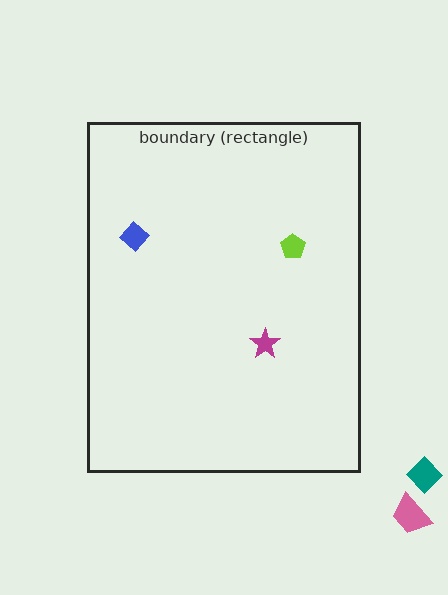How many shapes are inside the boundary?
3 inside, 2 outside.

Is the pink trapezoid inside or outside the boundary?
Outside.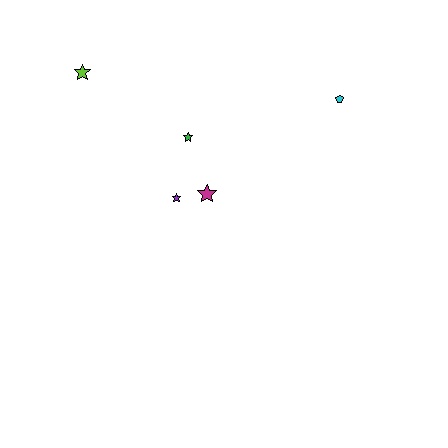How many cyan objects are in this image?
There is 1 cyan object.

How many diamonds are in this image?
There are no diamonds.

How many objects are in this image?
There are 5 objects.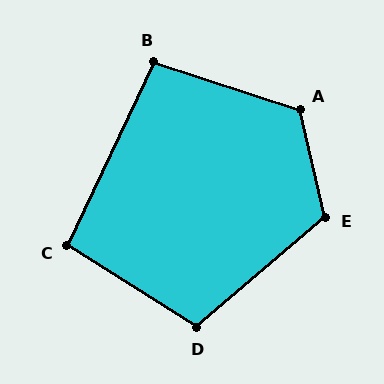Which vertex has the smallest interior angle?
B, at approximately 97 degrees.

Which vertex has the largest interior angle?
A, at approximately 121 degrees.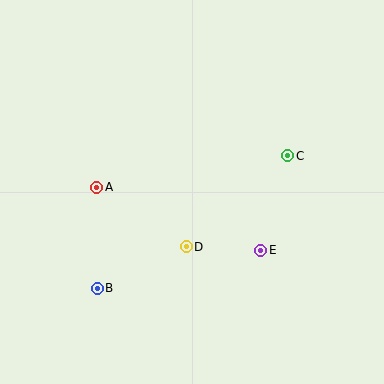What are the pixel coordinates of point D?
Point D is at (186, 247).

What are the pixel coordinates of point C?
Point C is at (288, 156).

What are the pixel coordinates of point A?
Point A is at (97, 187).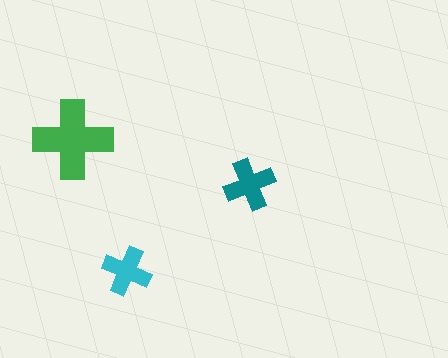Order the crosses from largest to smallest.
the green one, the teal one, the cyan one.